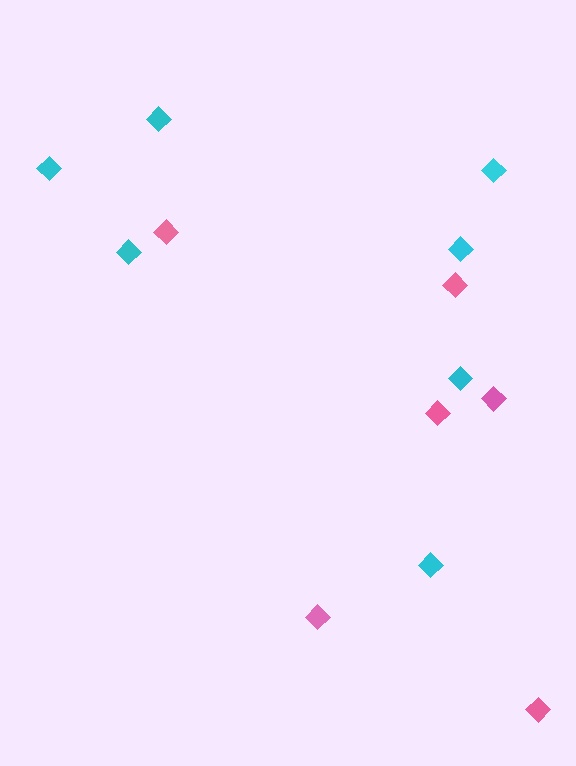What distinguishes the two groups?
There are 2 groups: one group of pink diamonds (6) and one group of cyan diamonds (7).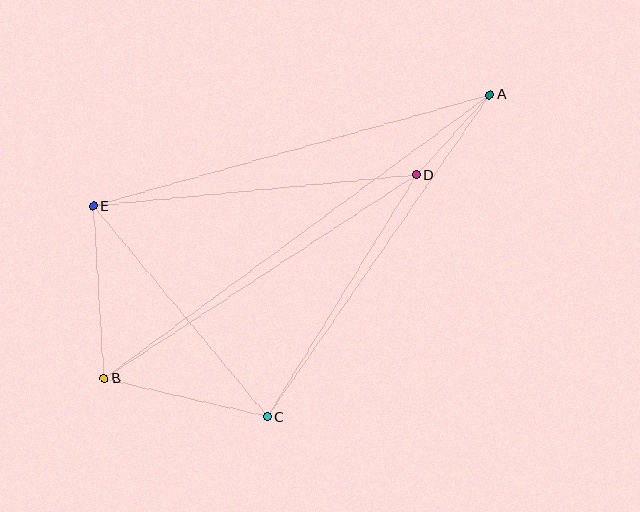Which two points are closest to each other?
Points A and D are closest to each other.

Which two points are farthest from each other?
Points A and B are farthest from each other.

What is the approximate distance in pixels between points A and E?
The distance between A and E is approximately 412 pixels.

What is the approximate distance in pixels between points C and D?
The distance between C and D is approximately 284 pixels.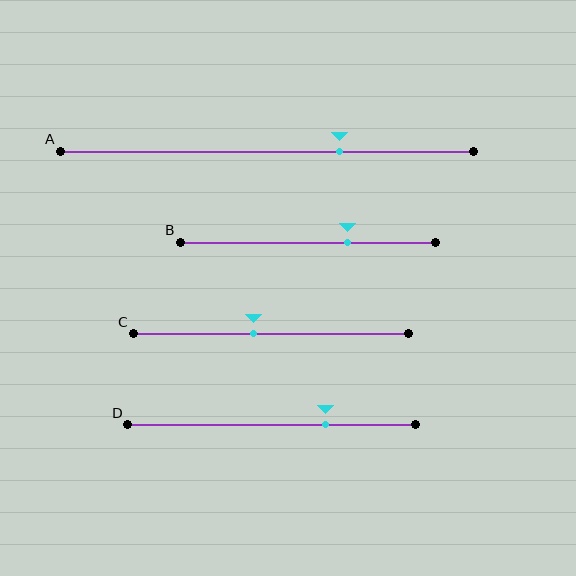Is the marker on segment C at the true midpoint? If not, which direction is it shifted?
No, the marker on segment C is shifted to the left by about 6% of the segment length.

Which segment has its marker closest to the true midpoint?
Segment C has its marker closest to the true midpoint.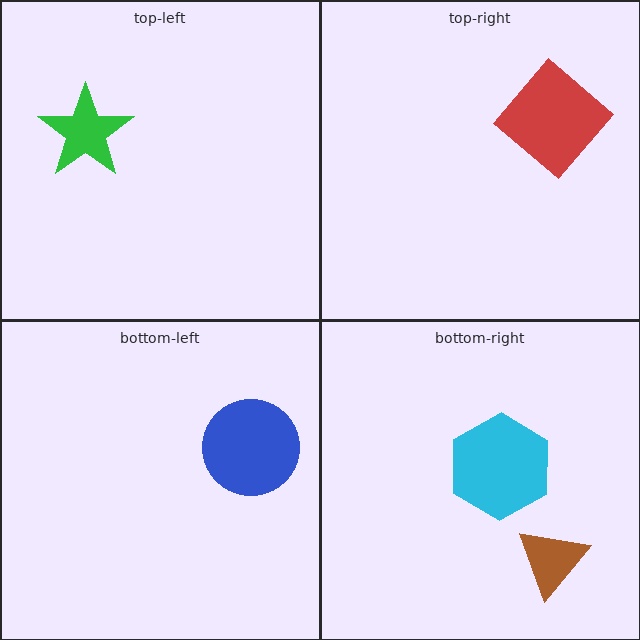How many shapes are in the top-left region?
1.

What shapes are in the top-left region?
The green star.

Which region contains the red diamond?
The top-right region.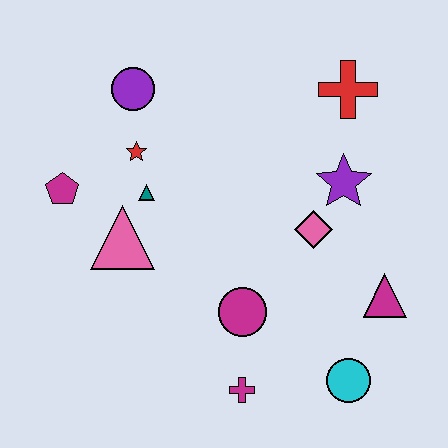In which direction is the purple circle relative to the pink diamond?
The purple circle is to the left of the pink diamond.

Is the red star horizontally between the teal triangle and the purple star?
No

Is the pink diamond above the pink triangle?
Yes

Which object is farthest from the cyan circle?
The purple circle is farthest from the cyan circle.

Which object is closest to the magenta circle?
The magenta cross is closest to the magenta circle.